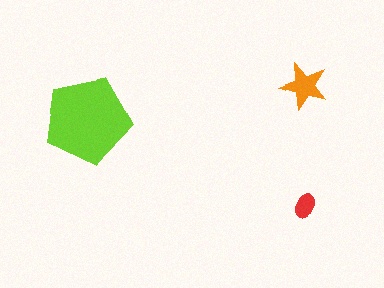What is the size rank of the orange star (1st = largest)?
2nd.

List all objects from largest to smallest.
The lime pentagon, the orange star, the red ellipse.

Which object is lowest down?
The red ellipse is bottommost.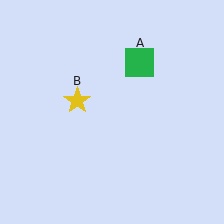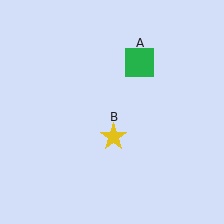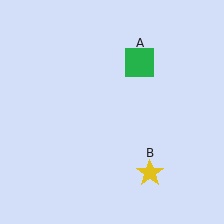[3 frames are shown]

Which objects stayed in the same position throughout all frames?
Green square (object A) remained stationary.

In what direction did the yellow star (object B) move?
The yellow star (object B) moved down and to the right.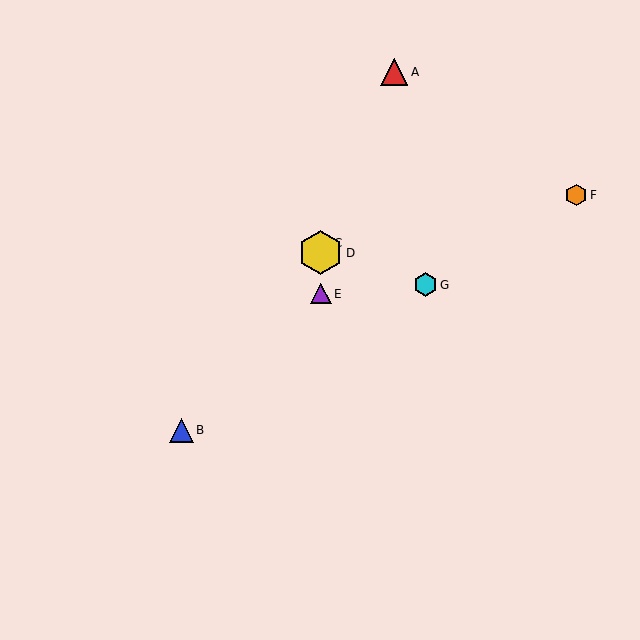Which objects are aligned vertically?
Objects C, D, E are aligned vertically.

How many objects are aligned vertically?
3 objects (C, D, E) are aligned vertically.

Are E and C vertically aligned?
Yes, both are at x≈321.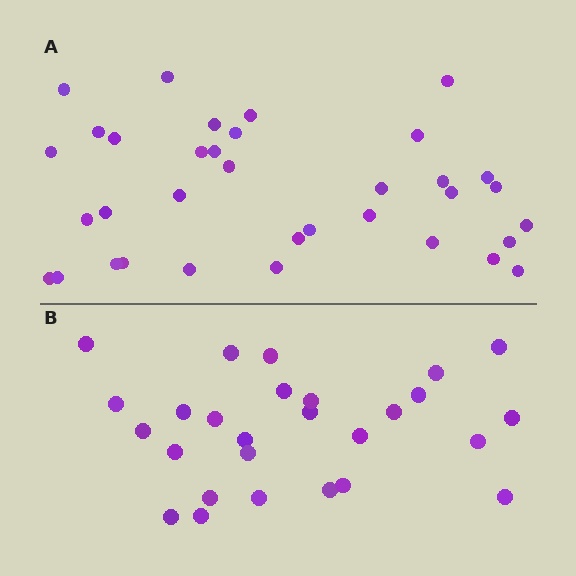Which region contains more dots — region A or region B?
Region A (the top region) has more dots.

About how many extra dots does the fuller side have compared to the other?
Region A has roughly 8 or so more dots than region B.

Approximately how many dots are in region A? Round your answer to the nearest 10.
About 40 dots. (The exact count is 35, which rounds to 40.)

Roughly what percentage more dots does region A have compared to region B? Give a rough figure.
About 30% more.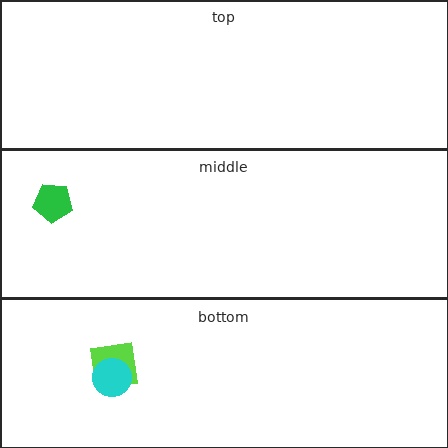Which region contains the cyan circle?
The bottom region.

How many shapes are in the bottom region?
2.